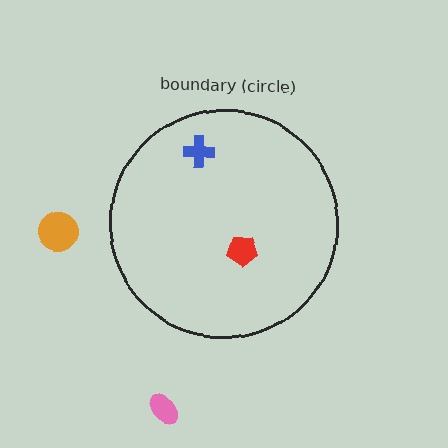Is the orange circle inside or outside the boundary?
Outside.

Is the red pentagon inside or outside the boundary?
Inside.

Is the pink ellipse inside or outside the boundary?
Outside.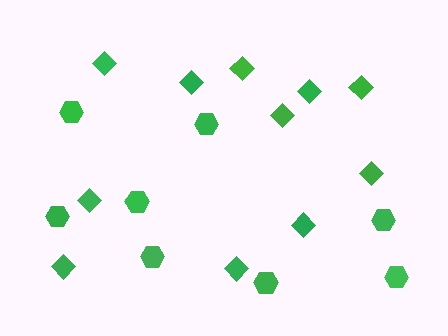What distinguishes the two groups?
There are 2 groups: one group of diamonds (11) and one group of hexagons (8).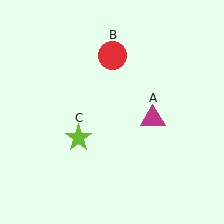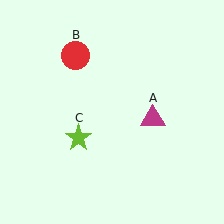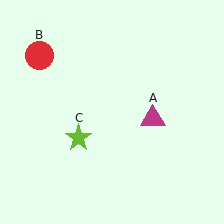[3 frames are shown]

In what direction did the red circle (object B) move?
The red circle (object B) moved left.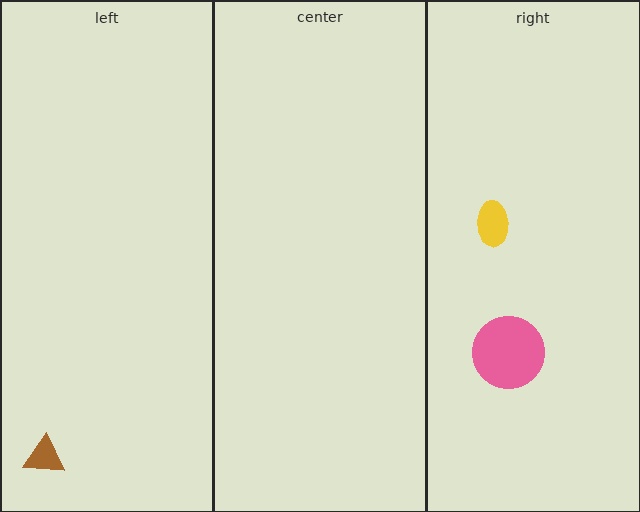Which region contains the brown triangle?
The left region.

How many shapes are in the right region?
2.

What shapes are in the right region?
The yellow ellipse, the pink circle.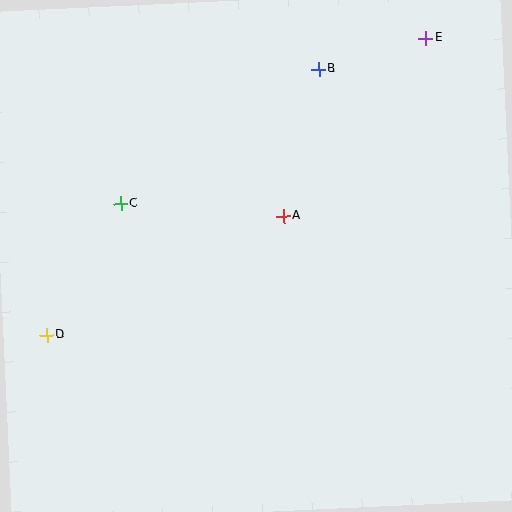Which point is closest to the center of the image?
Point A at (283, 216) is closest to the center.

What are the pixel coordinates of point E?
Point E is at (426, 38).